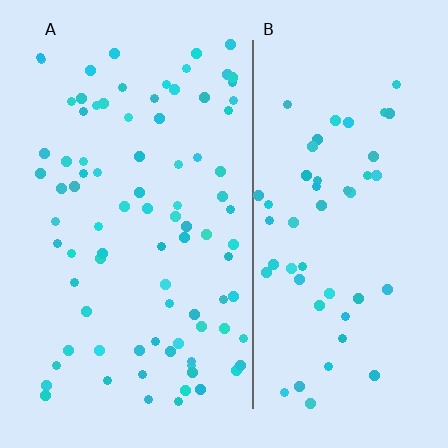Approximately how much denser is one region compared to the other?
Approximately 1.7× — region A over region B.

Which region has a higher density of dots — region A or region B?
A (the left).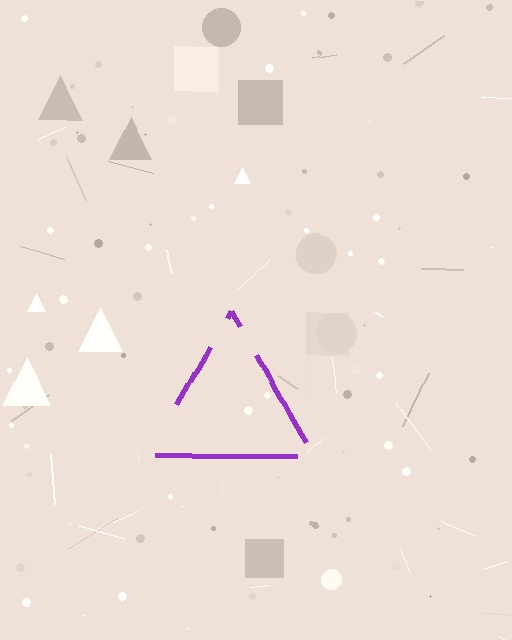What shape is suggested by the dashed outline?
The dashed outline suggests a triangle.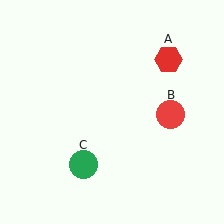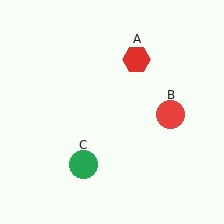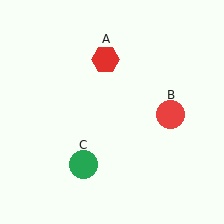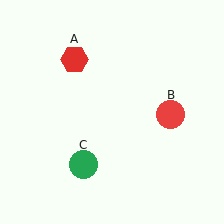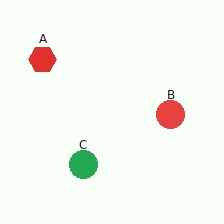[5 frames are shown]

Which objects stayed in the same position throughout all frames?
Red circle (object B) and green circle (object C) remained stationary.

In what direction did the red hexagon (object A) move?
The red hexagon (object A) moved left.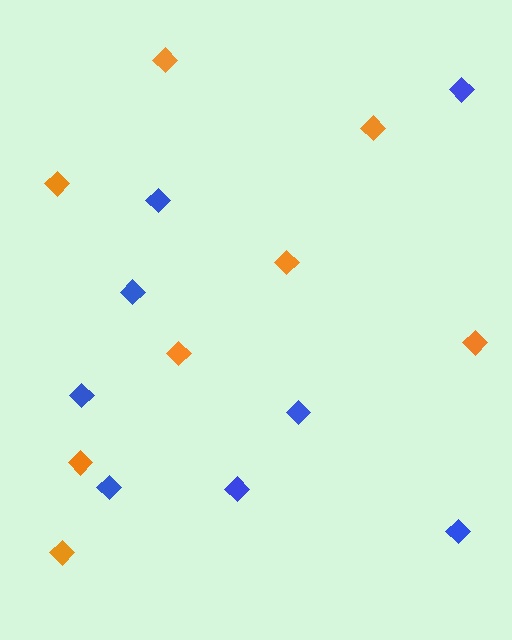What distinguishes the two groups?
There are 2 groups: one group of blue diamonds (8) and one group of orange diamonds (8).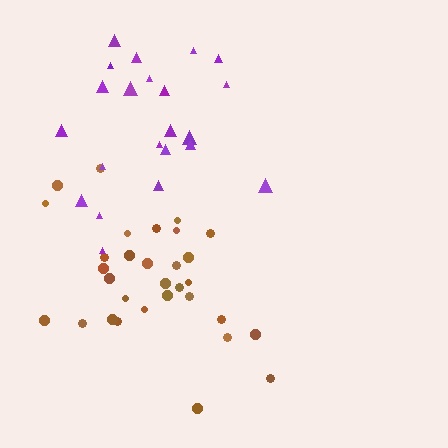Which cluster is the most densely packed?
Brown.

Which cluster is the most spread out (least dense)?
Purple.